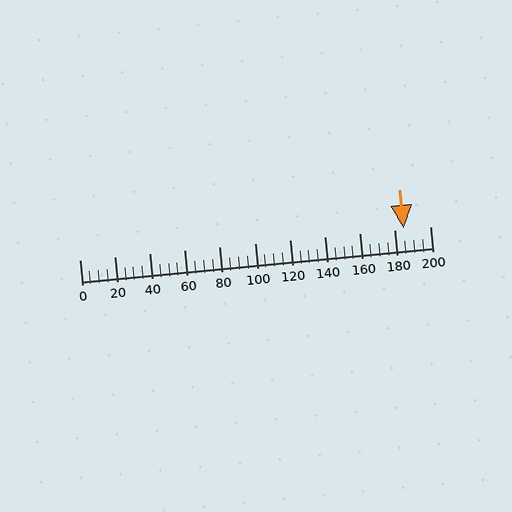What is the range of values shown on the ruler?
The ruler shows values from 0 to 200.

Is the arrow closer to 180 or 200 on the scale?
The arrow is closer to 180.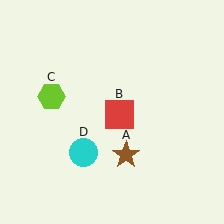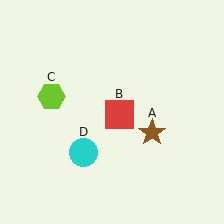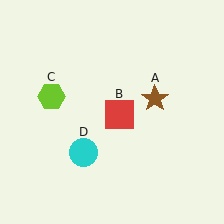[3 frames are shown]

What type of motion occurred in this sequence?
The brown star (object A) rotated counterclockwise around the center of the scene.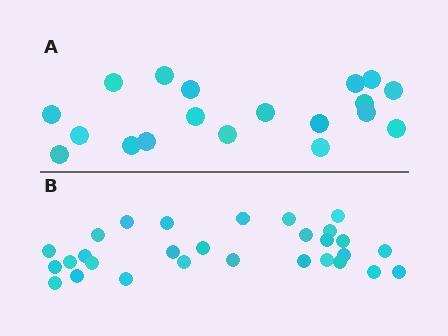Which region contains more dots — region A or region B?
Region B (the bottom region) has more dots.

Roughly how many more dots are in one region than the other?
Region B has roughly 10 or so more dots than region A.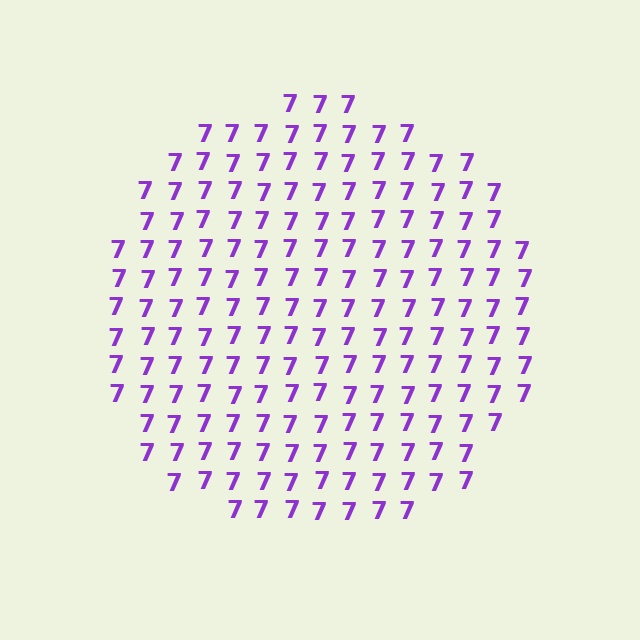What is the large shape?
The large shape is a circle.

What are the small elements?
The small elements are digit 7's.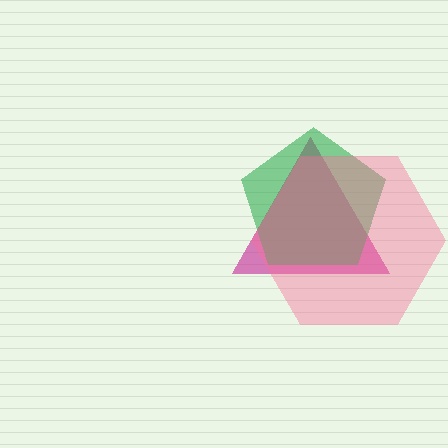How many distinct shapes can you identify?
There are 3 distinct shapes: a magenta triangle, a green pentagon, a pink hexagon.